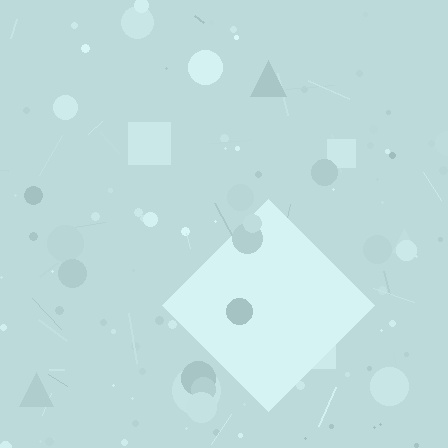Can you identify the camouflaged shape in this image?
The camouflaged shape is a diamond.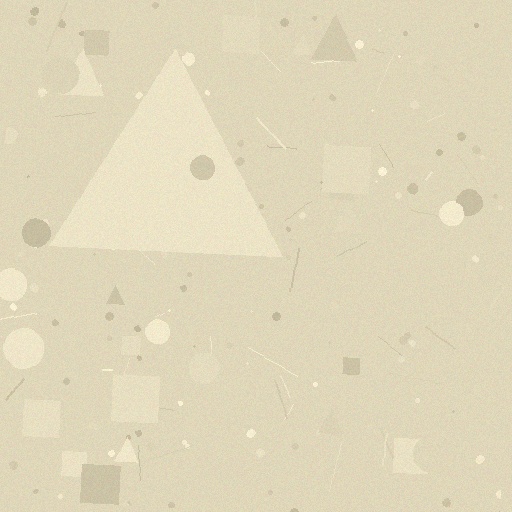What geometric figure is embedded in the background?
A triangle is embedded in the background.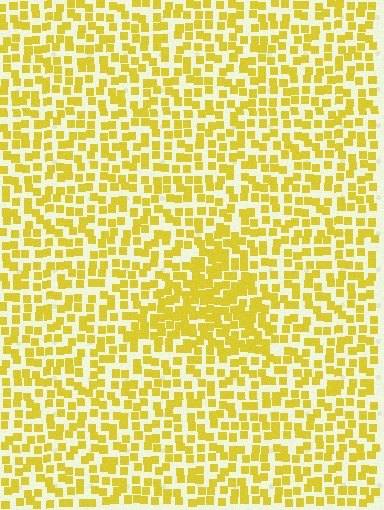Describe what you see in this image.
The image contains small yellow elements arranged at two different densities. A triangle-shaped region is visible where the elements are more densely packed than the surrounding area.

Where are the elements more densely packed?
The elements are more densely packed inside the triangle boundary.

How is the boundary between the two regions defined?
The boundary is defined by a change in element density (approximately 1.7x ratio). All elements are the same color, size, and shape.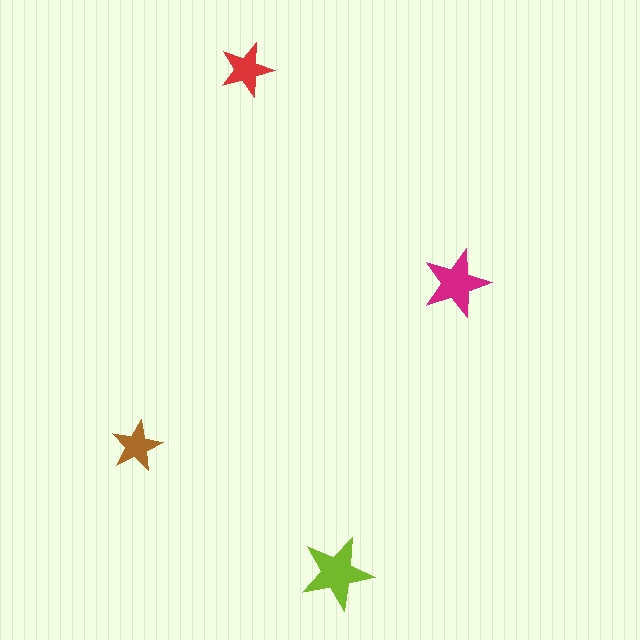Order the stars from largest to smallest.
the lime one, the magenta one, the red one, the brown one.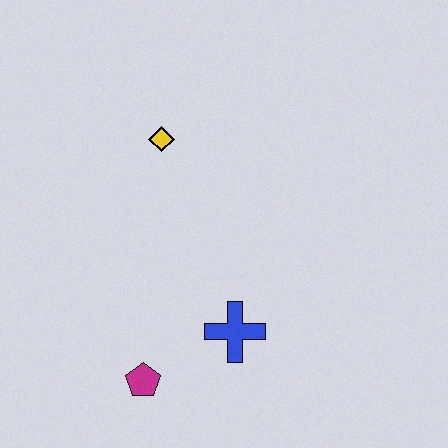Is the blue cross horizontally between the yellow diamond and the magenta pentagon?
No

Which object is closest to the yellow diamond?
The blue cross is closest to the yellow diamond.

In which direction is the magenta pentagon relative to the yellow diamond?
The magenta pentagon is below the yellow diamond.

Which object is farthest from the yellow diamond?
The magenta pentagon is farthest from the yellow diamond.